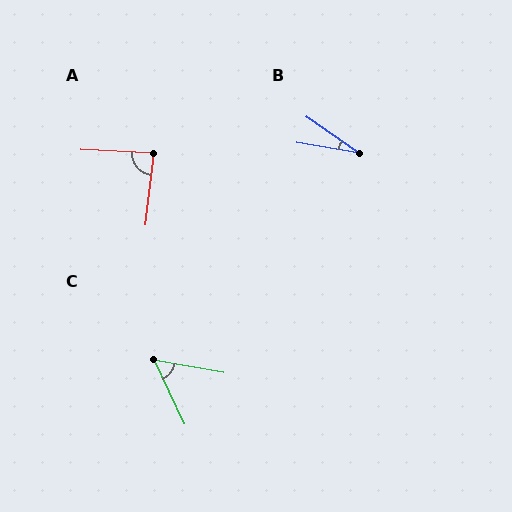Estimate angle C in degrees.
Approximately 55 degrees.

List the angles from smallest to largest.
B (26°), C (55°), A (86°).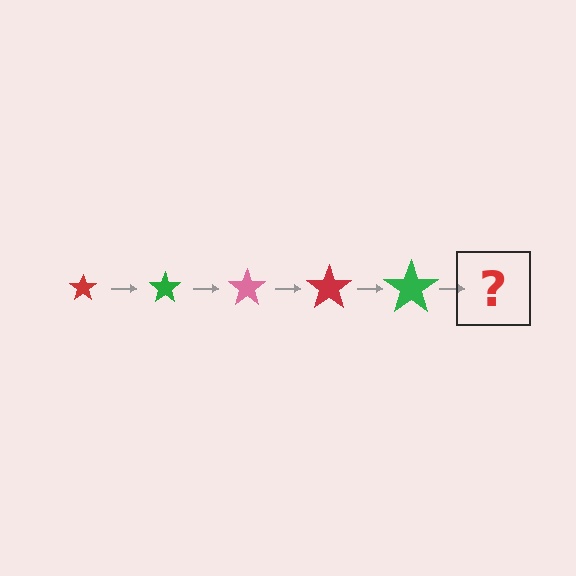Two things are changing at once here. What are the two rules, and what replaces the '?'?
The two rules are that the star grows larger each step and the color cycles through red, green, and pink. The '?' should be a pink star, larger than the previous one.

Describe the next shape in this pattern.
It should be a pink star, larger than the previous one.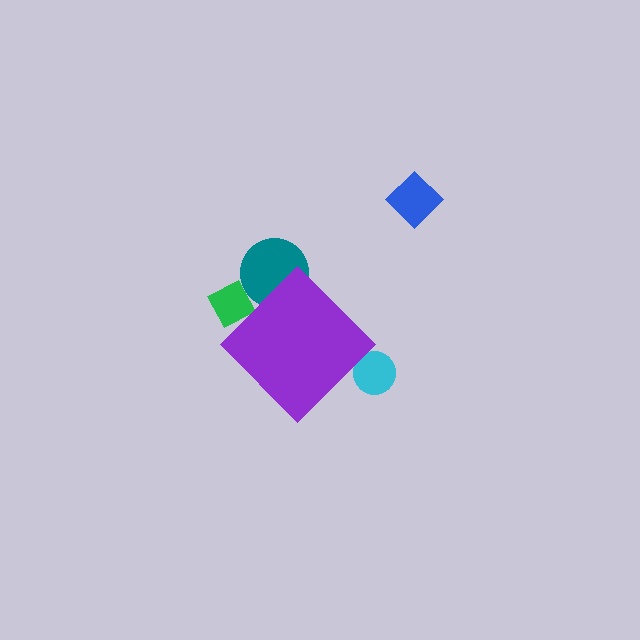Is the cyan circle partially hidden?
Yes, the cyan circle is partially hidden behind the purple diamond.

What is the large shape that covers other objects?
A purple diamond.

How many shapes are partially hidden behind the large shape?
3 shapes are partially hidden.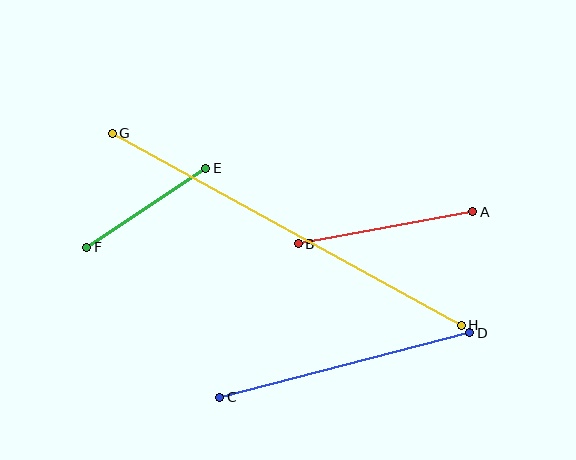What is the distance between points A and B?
The distance is approximately 178 pixels.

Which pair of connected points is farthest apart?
Points G and H are farthest apart.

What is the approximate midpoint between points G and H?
The midpoint is at approximately (287, 229) pixels.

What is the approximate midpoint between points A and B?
The midpoint is at approximately (385, 228) pixels.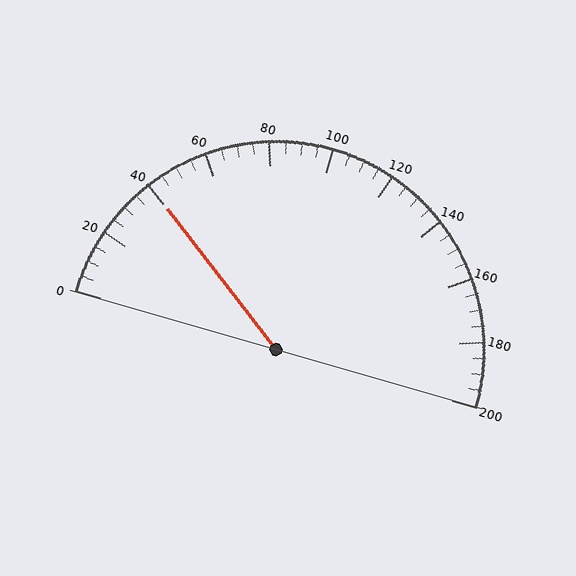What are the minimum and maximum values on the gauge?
The gauge ranges from 0 to 200.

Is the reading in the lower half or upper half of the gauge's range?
The reading is in the lower half of the range (0 to 200).